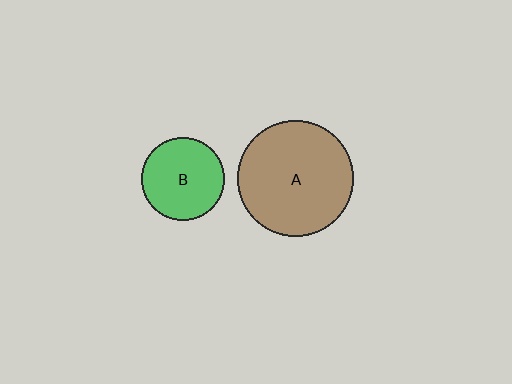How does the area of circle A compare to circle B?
Approximately 2.0 times.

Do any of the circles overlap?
No, none of the circles overlap.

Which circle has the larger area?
Circle A (brown).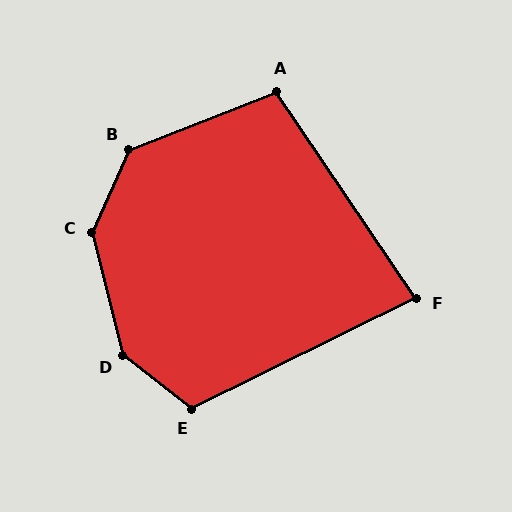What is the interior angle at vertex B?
Approximately 136 degrees (obtuse).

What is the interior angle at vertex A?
Approximately 103 degrees (obtuse).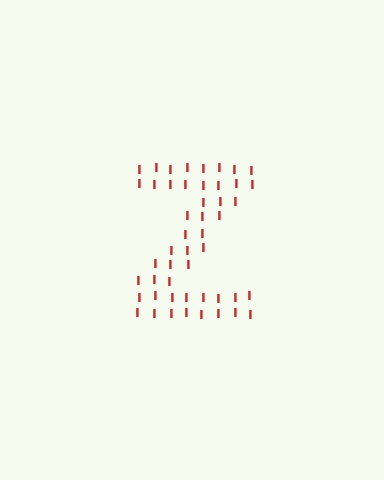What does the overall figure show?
The overall figure shows the letter Z.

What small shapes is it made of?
It is made of small letter I's.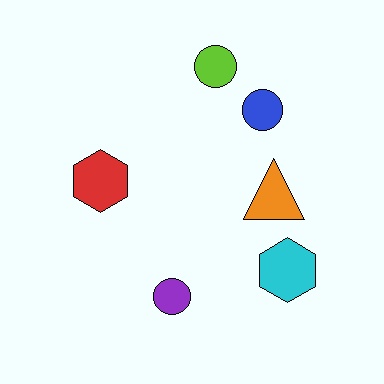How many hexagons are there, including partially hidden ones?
There are 2 hexagons.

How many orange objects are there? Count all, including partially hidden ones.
There is 1 orange object.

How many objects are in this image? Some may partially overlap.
There are 6 objects.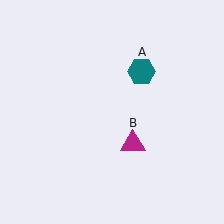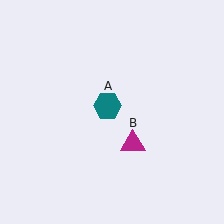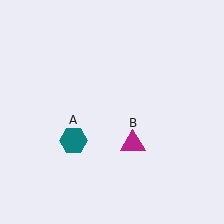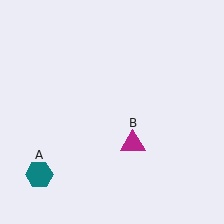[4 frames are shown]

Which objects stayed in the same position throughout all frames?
Magenta triangle (object B) remained stationary.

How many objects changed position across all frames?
1 object changed position: teal hexagon (object A).